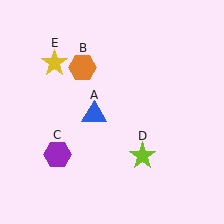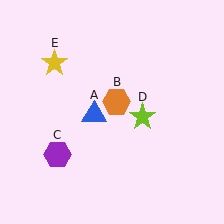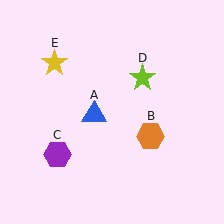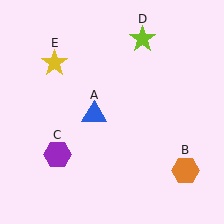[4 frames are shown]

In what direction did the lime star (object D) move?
The lime star (object D) moved up.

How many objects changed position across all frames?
2 objects changed position: orange hexagon (object B), lime star (object D).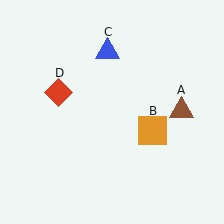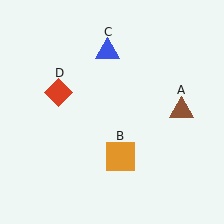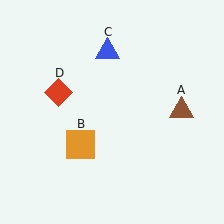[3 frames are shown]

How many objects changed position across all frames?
1 object changed position: orange square (object B).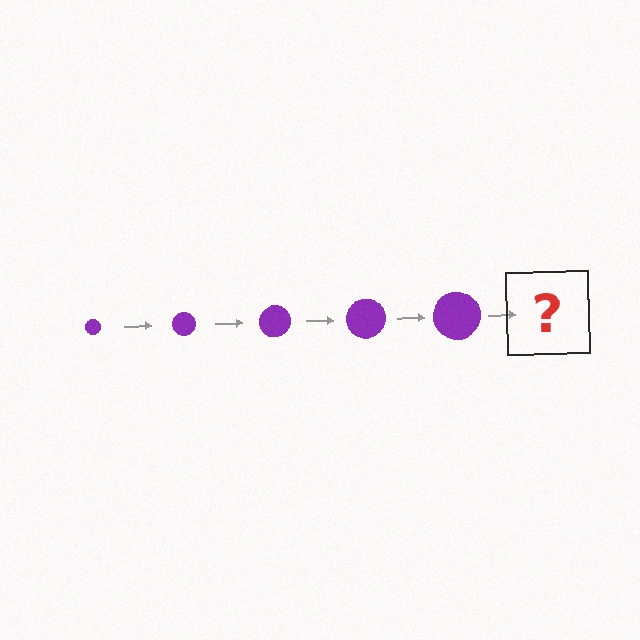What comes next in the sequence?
The next element should be a purple circle, larger than the previous one.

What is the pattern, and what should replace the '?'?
The pattern is that the circle gets progressively larger each step. The '?' should be a purple circle, larger than the previous one.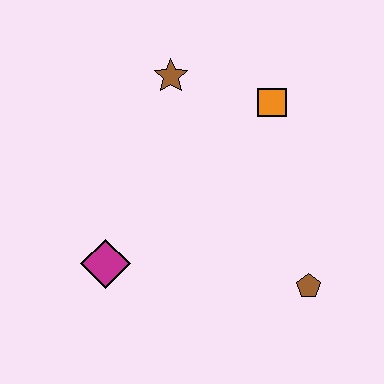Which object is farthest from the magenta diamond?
The orange square is farthest from the magenta diamond.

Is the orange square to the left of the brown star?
No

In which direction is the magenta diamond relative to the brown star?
The magenta diamond is below the brown star.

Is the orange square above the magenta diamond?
Yes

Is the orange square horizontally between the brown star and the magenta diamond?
No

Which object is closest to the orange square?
The brown star is closest to the orange square.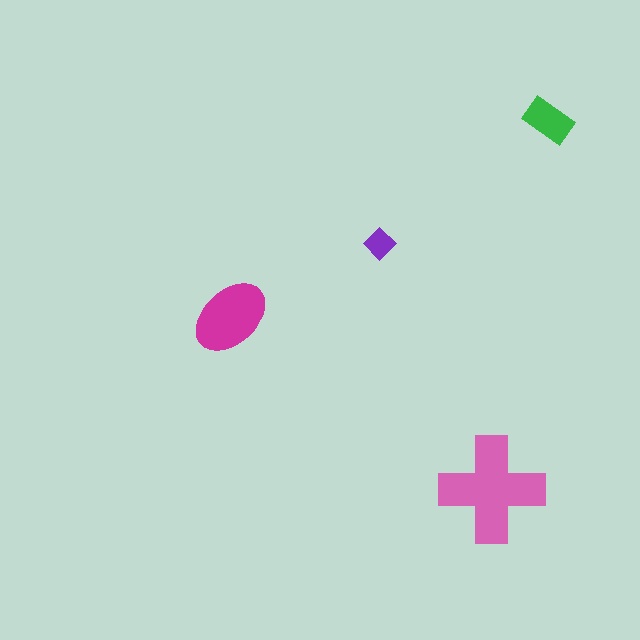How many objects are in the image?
There are 4 objects in the image.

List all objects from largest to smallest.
The pink cross, the magenta ellipse, the green rectangle, the purple diamond.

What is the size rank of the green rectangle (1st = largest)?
3rd.